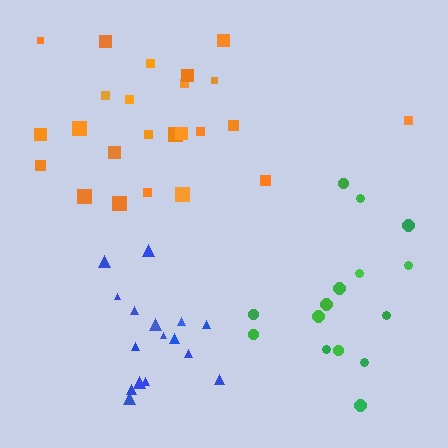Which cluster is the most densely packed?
Blue.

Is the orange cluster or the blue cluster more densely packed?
Blue.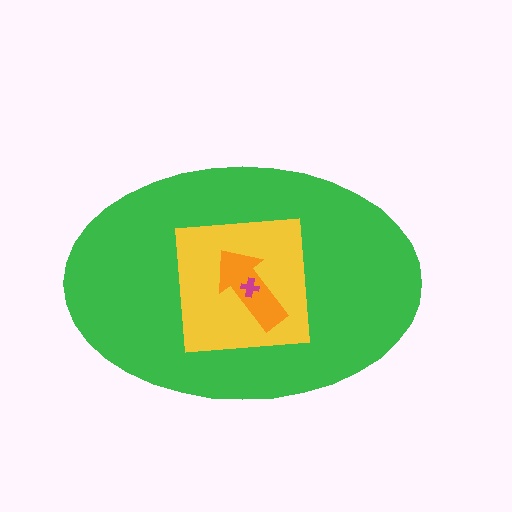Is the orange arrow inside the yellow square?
Yes.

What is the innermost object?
The magenta cross.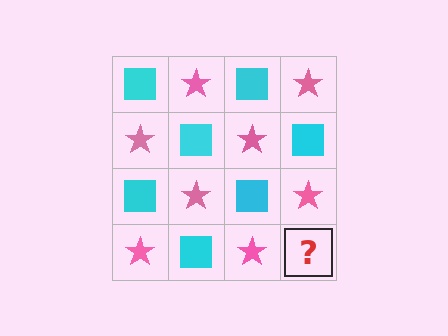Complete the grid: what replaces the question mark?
The question mark should be replaced with a cyan square.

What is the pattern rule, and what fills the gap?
The rule is that it alternates cyan square and pink star in a checkerboard pattern. The gap should be filled with a cyan square.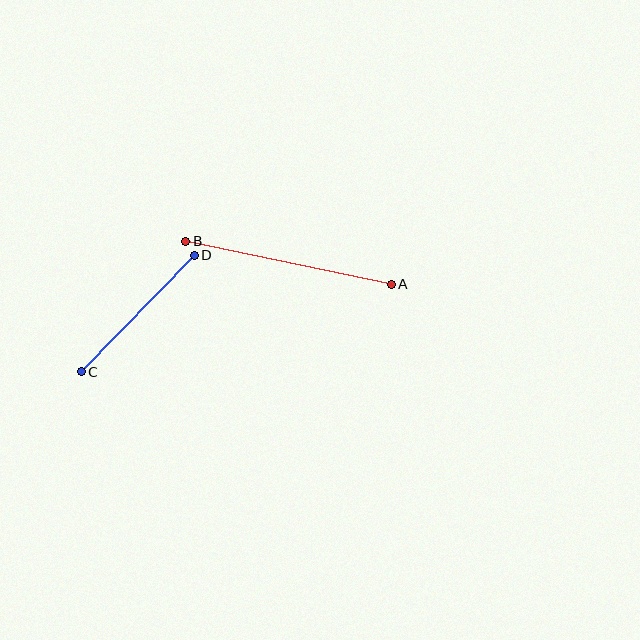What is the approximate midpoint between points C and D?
The midpoint is at approximately (138, 313) pixels.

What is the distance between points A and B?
The distance is approximately 210 pixels.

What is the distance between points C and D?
The distance is approximately 162 pixels.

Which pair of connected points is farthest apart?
Points A and B are farthest apart.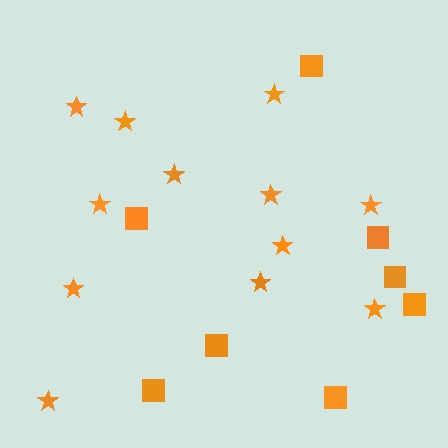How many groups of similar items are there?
There are 2 groups: one group of stars (12) and one group of squares (8).